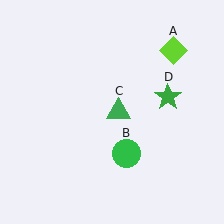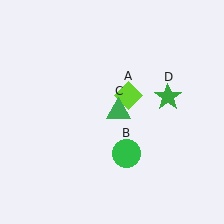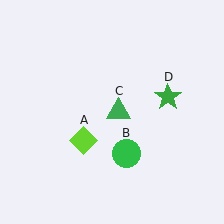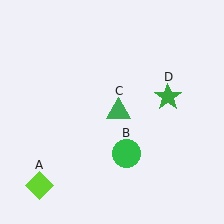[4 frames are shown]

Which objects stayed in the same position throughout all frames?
Green circle (object B) and green triangle (object C) and green star (object D) remained stationary.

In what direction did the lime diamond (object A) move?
The lime diamond (object A) moved down and to the left.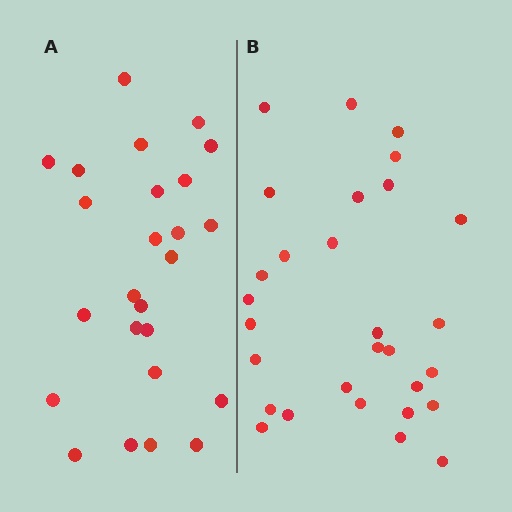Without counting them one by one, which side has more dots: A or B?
Region B (the right region) has more dots.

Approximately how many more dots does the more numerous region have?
Region B has about 4 more dots than region A.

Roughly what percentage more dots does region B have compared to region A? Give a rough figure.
About 15% more.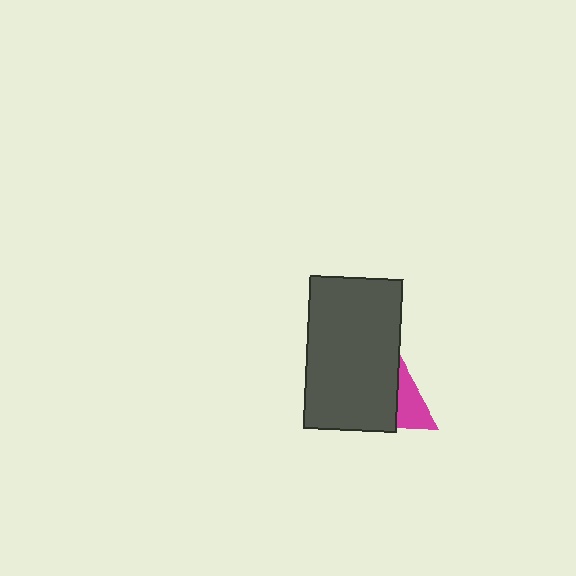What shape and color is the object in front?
The object in front is a dark gray rectangle.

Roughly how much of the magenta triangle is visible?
A small part of it is visible (roughly 40%).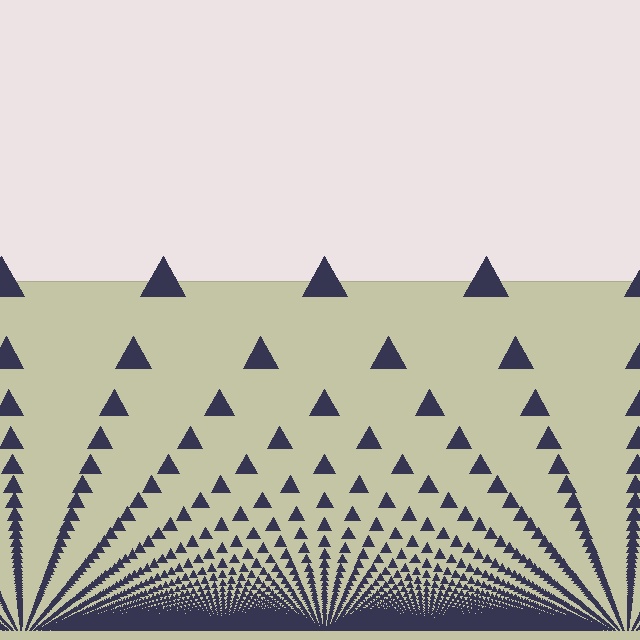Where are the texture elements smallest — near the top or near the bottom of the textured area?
Near the bottom.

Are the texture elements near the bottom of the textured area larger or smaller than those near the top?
Smaller. The gradient is inverted — elements near the bottom are smaller and denser.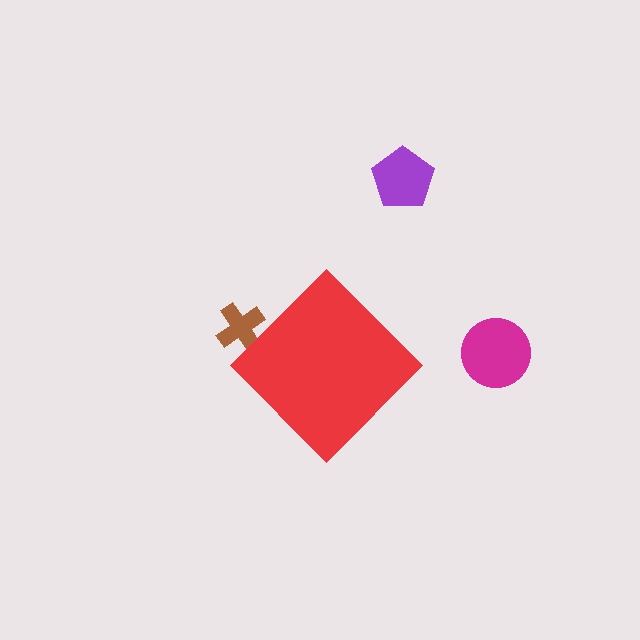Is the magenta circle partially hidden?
No, the magenta circle is fully visible.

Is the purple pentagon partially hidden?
No, the purple pentagon is fully visible.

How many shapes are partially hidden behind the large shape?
1 shape is partially hidden.